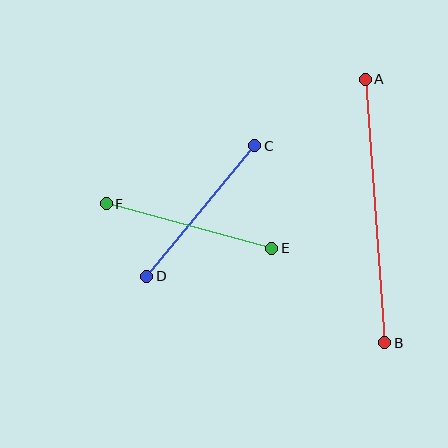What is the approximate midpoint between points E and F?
The midpoint is at approximately (189, 226) pixels.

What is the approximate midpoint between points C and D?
The midpoint is at approximately (201, 211) pixels.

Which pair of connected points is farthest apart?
Points A and B are farthest apart.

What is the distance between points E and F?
The distance is approximately 171 pixels.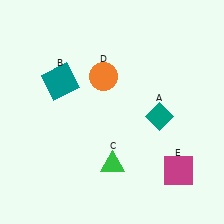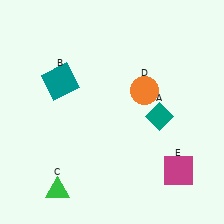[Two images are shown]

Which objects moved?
The objects that moved are: the green triangle (C), the orange circle (D).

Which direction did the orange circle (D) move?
The orange circle (D) moved right.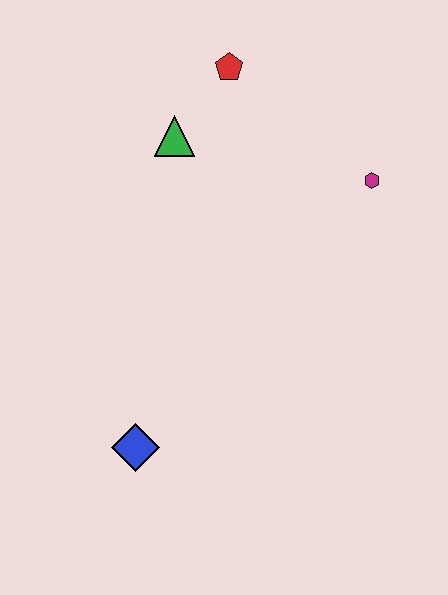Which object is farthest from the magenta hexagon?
The blue diamond is farthest from the magenta hexagon.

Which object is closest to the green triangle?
The red pentagon is closest to the green triangle.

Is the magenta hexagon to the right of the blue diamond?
Yes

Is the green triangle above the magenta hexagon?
Yes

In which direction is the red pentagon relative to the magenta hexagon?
The red pentagon is to the left of the magenta hexagon.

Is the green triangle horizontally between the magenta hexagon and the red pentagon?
No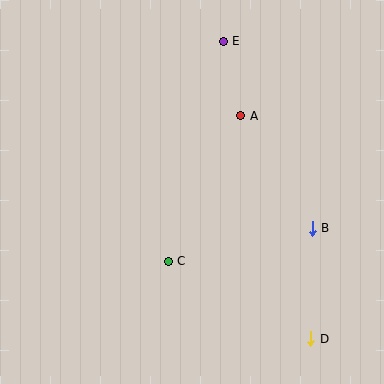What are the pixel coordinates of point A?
Point A is at (241, 116).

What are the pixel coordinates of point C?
Point C is at (168, 261).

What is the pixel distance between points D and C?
The distance between D and C is 162 pixels.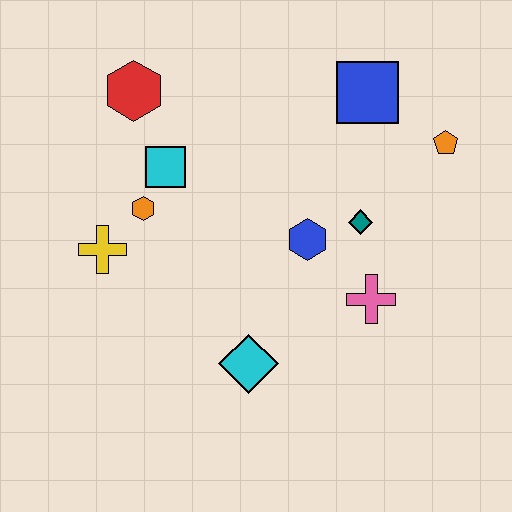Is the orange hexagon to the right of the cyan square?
No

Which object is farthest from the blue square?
The yellow cross is farthest from the blue square.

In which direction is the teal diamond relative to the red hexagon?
The teal diamond is to the right of the red hexagon.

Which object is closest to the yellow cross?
The orange hexagon is closest to the yellow cross.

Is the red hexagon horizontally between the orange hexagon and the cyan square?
No